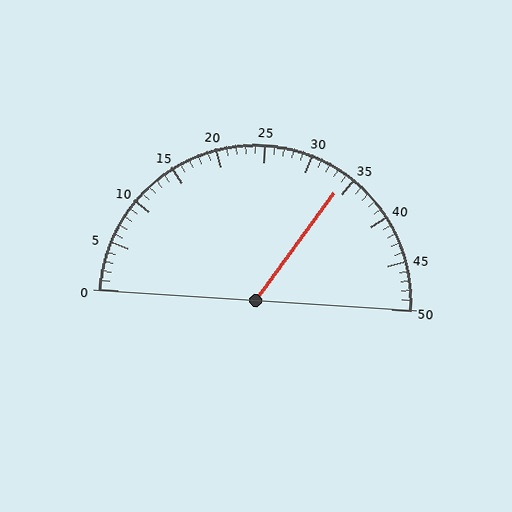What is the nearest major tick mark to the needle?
The nearest major tick mark is 35.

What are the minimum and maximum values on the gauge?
The gauge ranges from 0 to 50.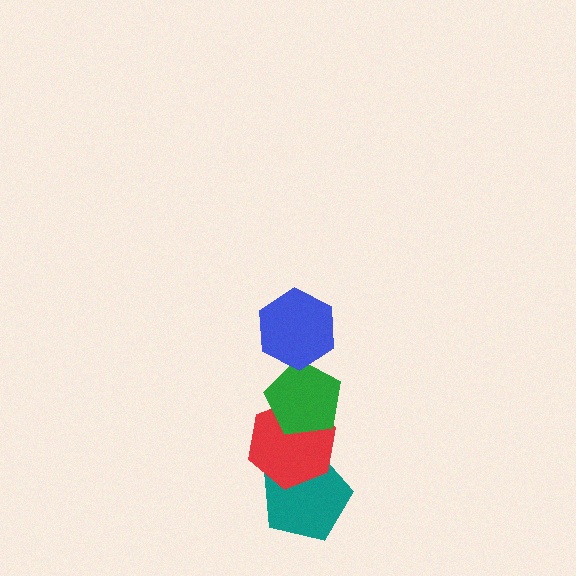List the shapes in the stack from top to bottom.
From top to bottom: the blue hexagon, the green pentagon, the red hexagon, the teal pentagon.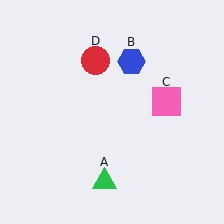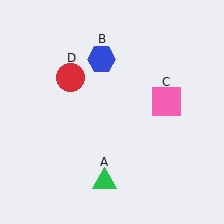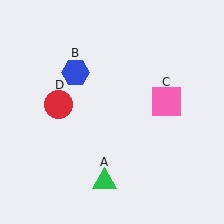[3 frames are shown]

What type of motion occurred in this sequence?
The blue hexagon (object B), red circle (object D) rotated counterclockwise around the center of the scene.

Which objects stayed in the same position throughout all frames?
Green triangle (object A) and pink square (object C) remained stationary.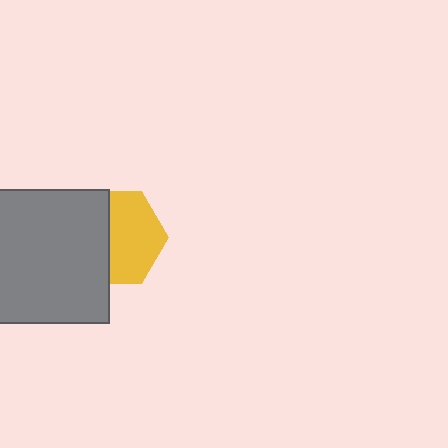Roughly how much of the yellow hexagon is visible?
About half of it is visible (roughly 57%).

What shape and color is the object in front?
The object in front is a gray square.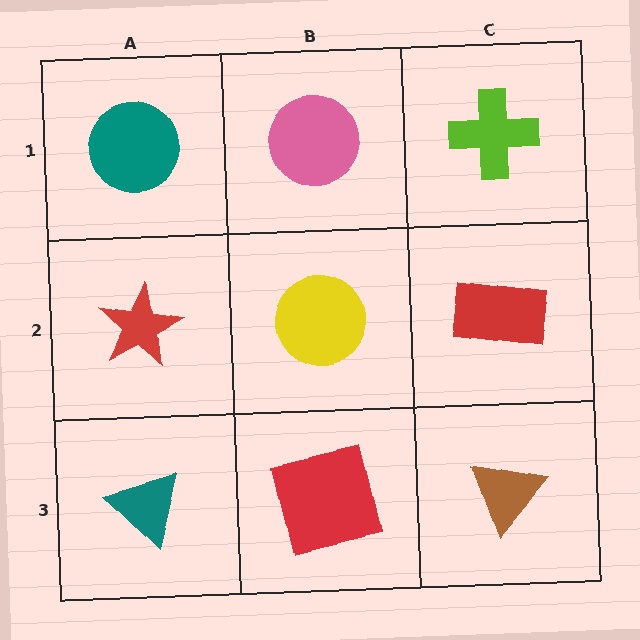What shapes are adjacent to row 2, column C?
A lime cross (row 1, column C), a brown triangle (row 3, column C), a yellow circle (row 2, column B).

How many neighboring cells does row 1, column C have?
2.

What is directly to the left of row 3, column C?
A red square.